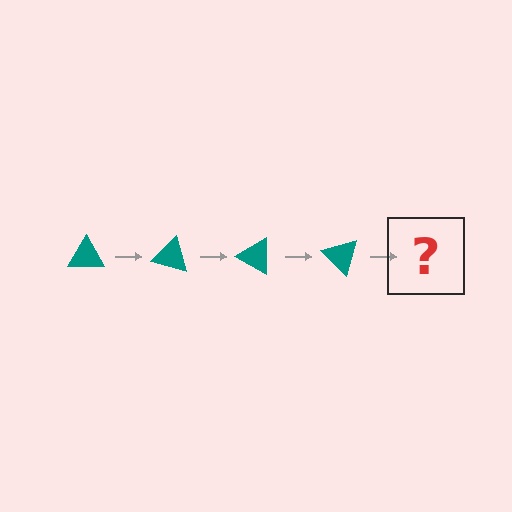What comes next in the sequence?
The next element should be a teal triangle rotated 60 degrees.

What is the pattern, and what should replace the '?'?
The pattern is that the triangle rotates 15 degrees each step. The '?' should be a teal triangle rotated 60 degrees.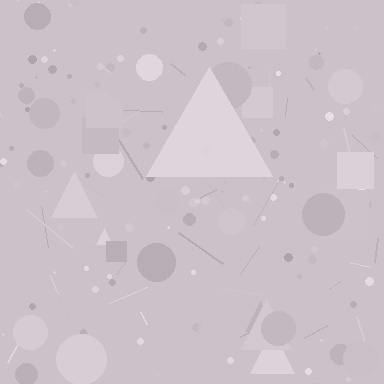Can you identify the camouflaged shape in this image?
The camouflaged shape is a triangle.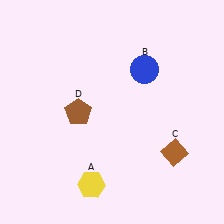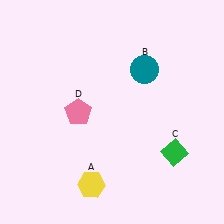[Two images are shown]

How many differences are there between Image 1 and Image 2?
There are 3 differences between the two images.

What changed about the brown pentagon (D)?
In Image 1, D is brown. In Image 2, it changed to pink.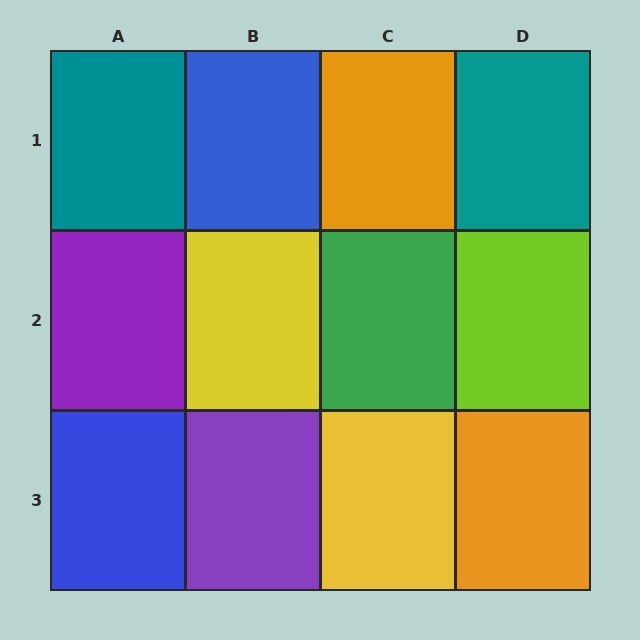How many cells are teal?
2 cells are teal.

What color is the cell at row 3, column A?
Blue.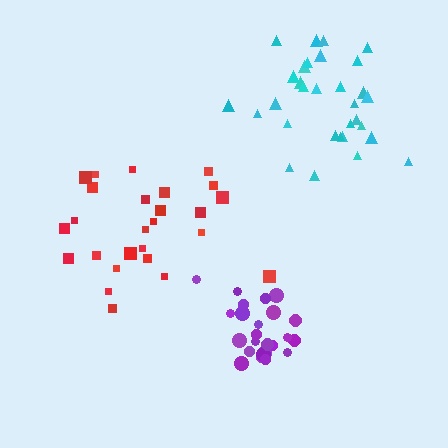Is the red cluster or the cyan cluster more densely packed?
Cyan.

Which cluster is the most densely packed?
Purple.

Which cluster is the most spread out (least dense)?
Red.